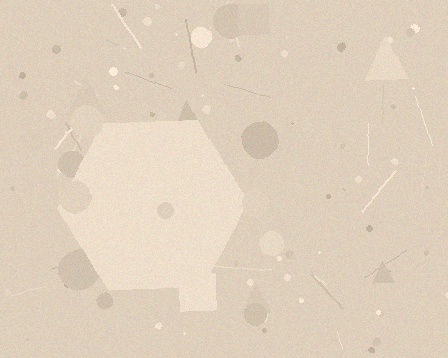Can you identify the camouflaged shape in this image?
The camouflaged shape is a hexagon.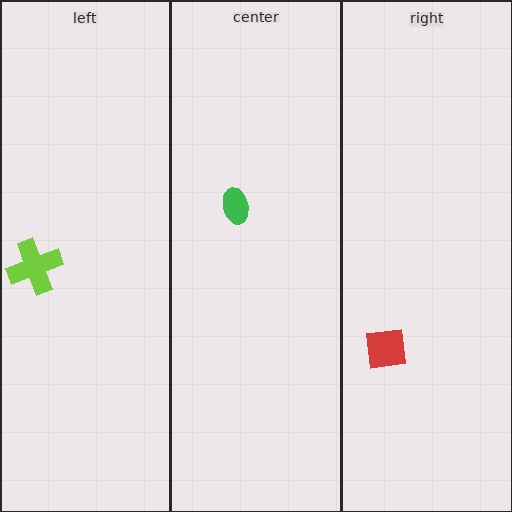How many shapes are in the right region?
1.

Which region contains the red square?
The right region.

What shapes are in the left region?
The lime cross.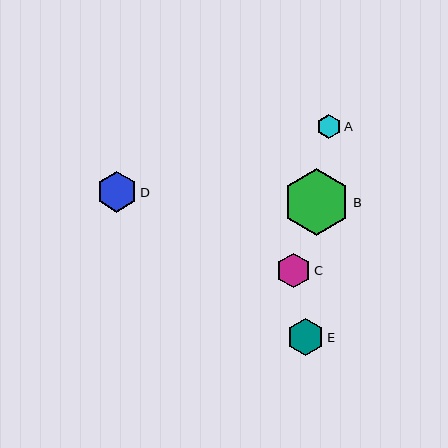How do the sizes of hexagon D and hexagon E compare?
Hexagon D and hexagon E are approximately the same size.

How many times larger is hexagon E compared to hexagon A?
Hexagon E is approximately 1.5 times the size of hexagon A.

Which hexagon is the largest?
Hexagon B is the largest with a size of approximately 67 pixels.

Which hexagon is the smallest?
Hexagon A is the smallest with a size of approximately 24 pixels.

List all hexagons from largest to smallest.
From largest to smallest: B, D, E, C, A.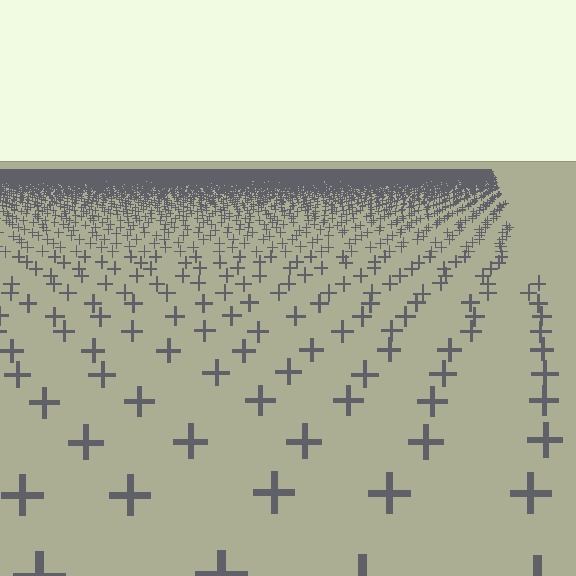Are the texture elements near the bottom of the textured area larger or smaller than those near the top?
Larger. Near the bottom, elements are closer to the viewer and appear at a bigger on-screen size.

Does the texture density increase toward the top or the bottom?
Density increases toward the top.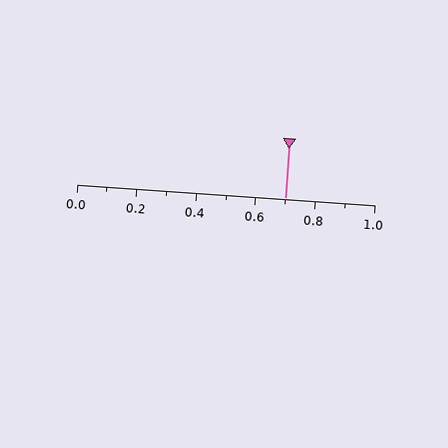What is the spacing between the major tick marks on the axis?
The major ticks are spaced 0.2 apart.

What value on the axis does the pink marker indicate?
The marker indicates approximately 0.7.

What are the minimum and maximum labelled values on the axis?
The axis runs from 0.0 to 1.0.